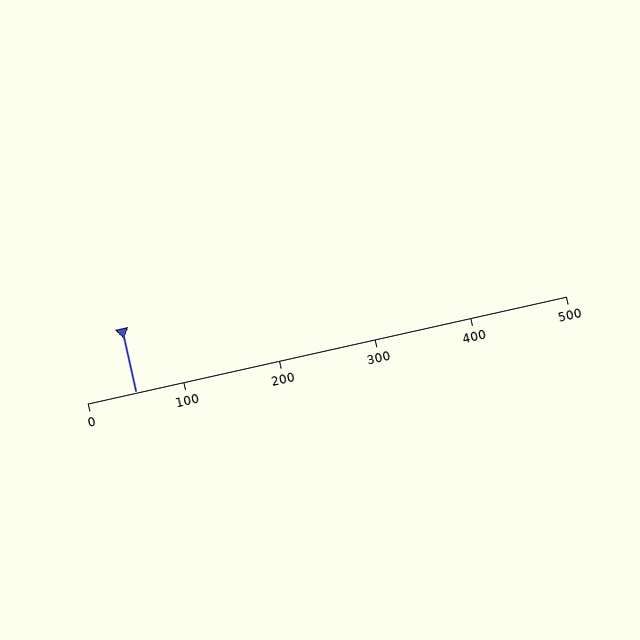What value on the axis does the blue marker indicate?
The marker indicates approximately 50.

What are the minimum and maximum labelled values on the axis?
The axis runs from 0 to 500.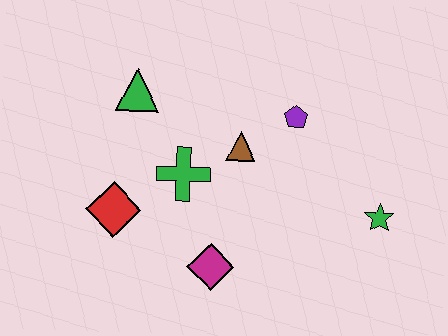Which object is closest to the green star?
The purple pentagon is closest to the green star.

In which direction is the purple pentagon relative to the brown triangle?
The purple pentagon is to the right of the brown triangle.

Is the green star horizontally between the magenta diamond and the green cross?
No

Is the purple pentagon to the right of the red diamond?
Yes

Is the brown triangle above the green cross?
Yes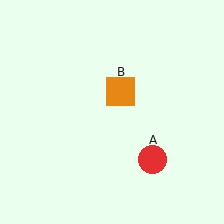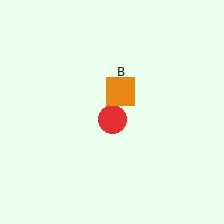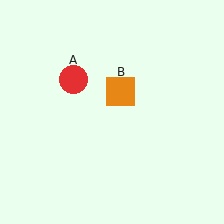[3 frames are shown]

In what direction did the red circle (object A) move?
The red circle (object A) moved up and to the left.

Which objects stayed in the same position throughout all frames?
Orange square (object B) remained stationary.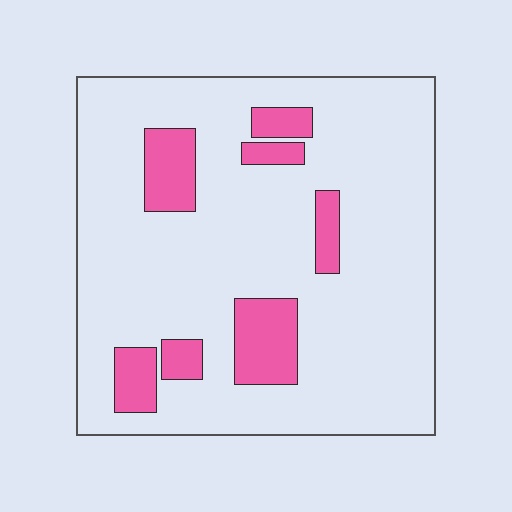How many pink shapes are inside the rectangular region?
7.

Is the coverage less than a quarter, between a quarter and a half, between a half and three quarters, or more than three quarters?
Less than a quarter.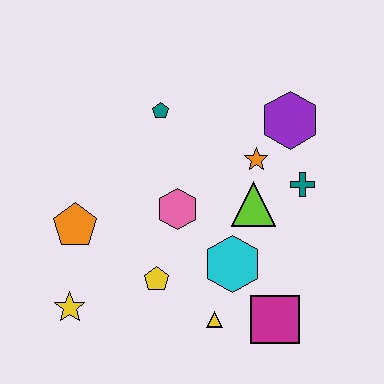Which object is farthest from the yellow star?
The purple hexagon is farthest from the yellow star.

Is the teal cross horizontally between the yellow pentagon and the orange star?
No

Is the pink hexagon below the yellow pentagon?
No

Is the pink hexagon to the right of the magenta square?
No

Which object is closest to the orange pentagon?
The yellow star is closest to the orange pentagon.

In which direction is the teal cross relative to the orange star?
The teal cross is to the right of the orange star.